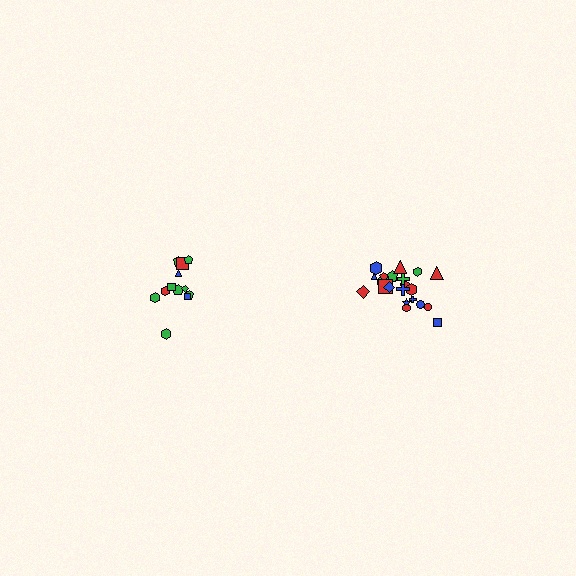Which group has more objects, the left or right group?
The right group.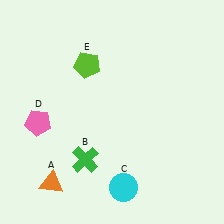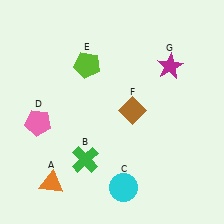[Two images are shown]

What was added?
A brown diamond (F), a magenta star (G) were added in Image 2.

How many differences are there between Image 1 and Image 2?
There are 2 differences between the two images.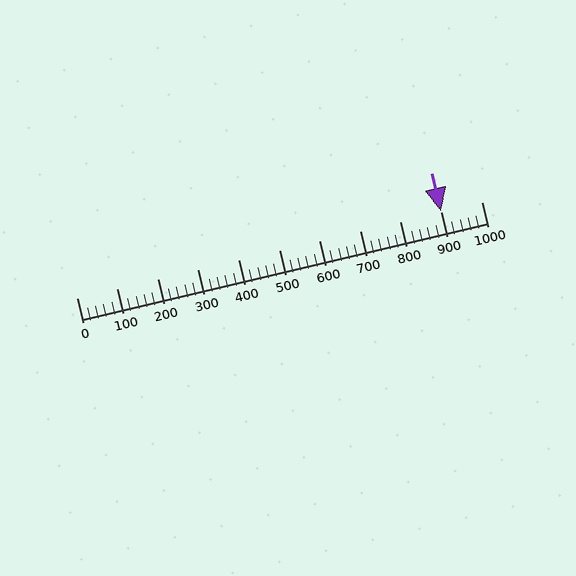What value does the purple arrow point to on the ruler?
The purple arrow points to approximately 900.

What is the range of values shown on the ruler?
The ruler shows values from 0 to 1000.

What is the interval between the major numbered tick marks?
The major tick marks are spaced 100 units apart.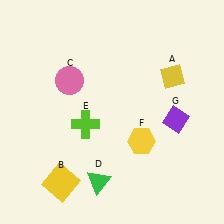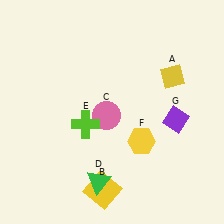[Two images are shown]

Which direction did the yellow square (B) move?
The yellow square (B) moved right.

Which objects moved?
The objects that moved are: the yellow square (B), the pink circle (C).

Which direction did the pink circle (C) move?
The pink circle (C) moved right.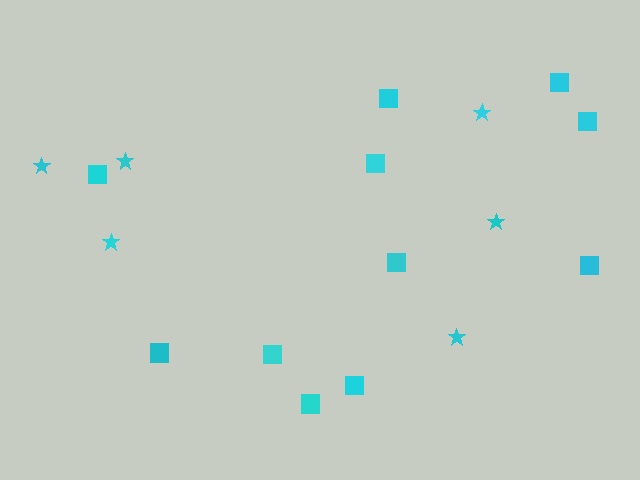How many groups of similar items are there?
There are 2 groups: one group of stars (6) and one group of squares (11).